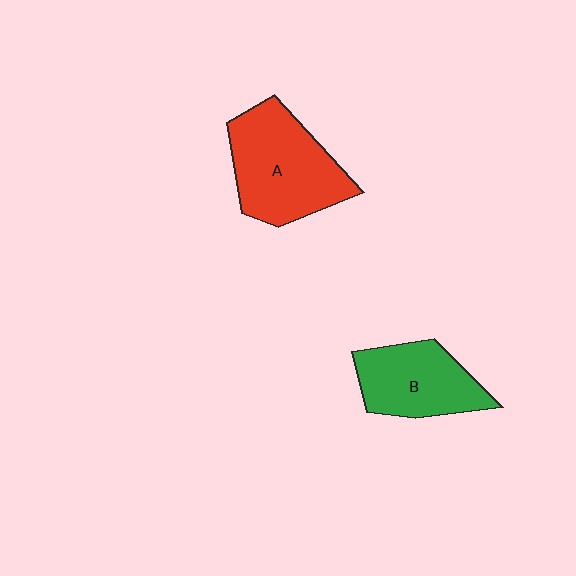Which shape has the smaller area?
Shape B (green).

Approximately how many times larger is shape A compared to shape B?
Approximately 1.3 times.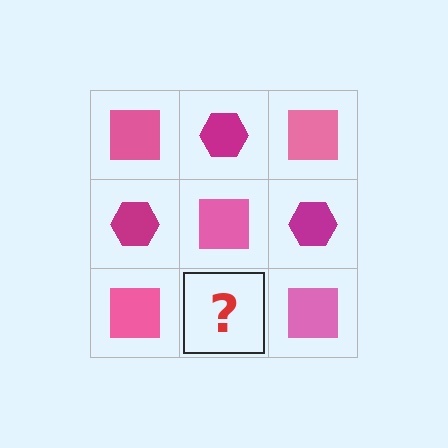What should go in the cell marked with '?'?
The missing cell should contain a magenta hexagon.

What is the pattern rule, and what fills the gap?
The rule is that it alternates pink square and magenta hexagon in a checkerboard pattern. The gap should be filled with a magenta hexagon.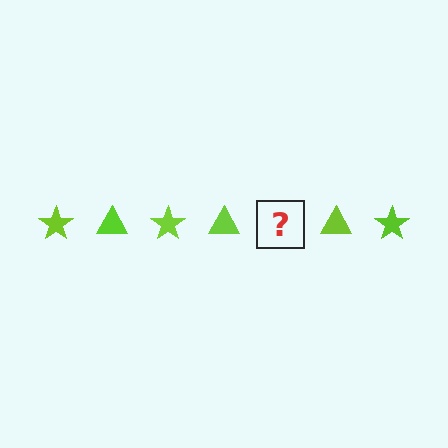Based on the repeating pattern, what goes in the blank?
The blank should be a lime star.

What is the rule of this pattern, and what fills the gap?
The rule is that the pattern cycles through star, triangle shapes in lime. The gap should be filled with a lime star.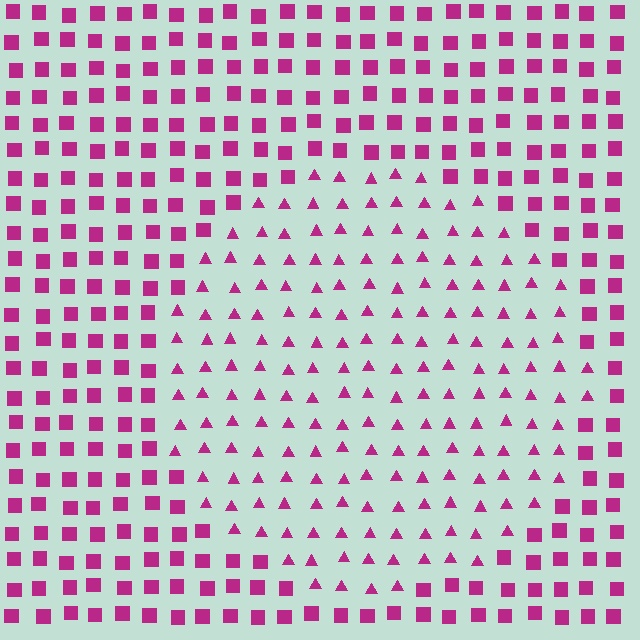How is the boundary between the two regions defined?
The boundary is defined by a change in element shape: triangles inside vs. squares outside. All elements share the same color and spacing.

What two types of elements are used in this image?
The image uses triangles inside the circle region and squares outside it.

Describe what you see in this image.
The image is filled with small magenta elements arranged in a uniform grid. A circle-shaped region contains triangles, while the surrounding area contains squares. The boundary is defined purely by the change in element shape.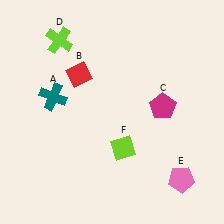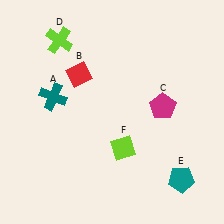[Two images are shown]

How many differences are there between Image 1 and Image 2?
There is 1 difference between the two images.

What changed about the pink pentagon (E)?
In Image 1, E is pink. In Image 2, it changed to teal.